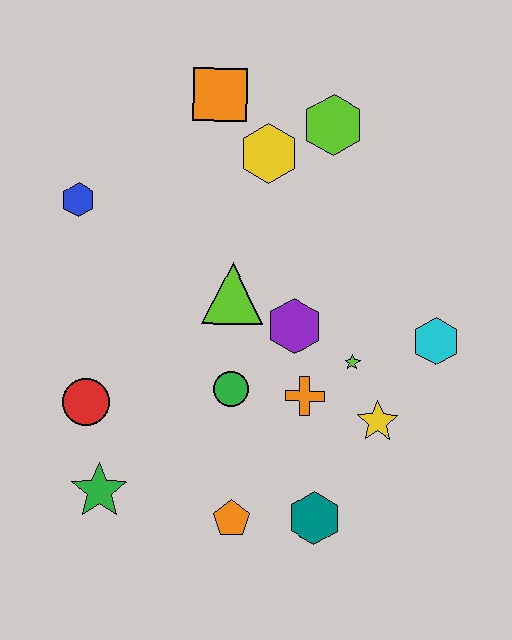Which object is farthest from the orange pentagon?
The orange square is farthest from the orange pentagon.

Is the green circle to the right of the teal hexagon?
No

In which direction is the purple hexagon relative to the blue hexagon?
The purple hexagon is to the right of the blue hexagon.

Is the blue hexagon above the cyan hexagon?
Yes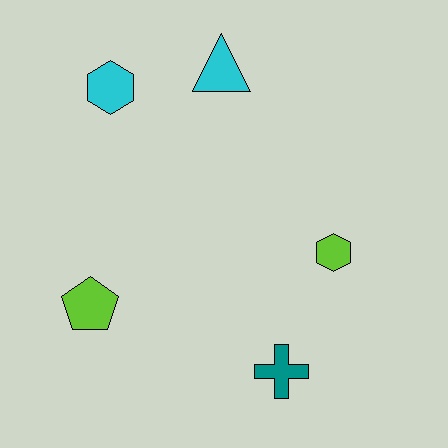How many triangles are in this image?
There is 1 triangle.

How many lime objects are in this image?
There are 2 lime objects.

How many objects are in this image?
There are 5 objects.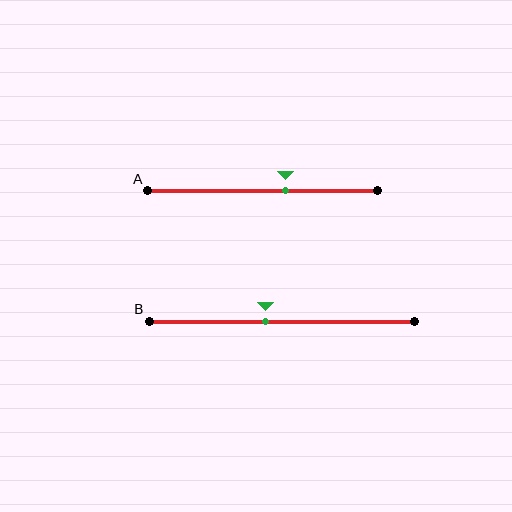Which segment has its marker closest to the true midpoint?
Segment B has its marker closest to the true midpoint.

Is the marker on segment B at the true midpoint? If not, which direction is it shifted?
No, the marker on segment B is shifted to the left by about 6% of the segment length.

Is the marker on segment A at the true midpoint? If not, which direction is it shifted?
No, the marker on segment A is shifted to the right by about 10% of the segment length.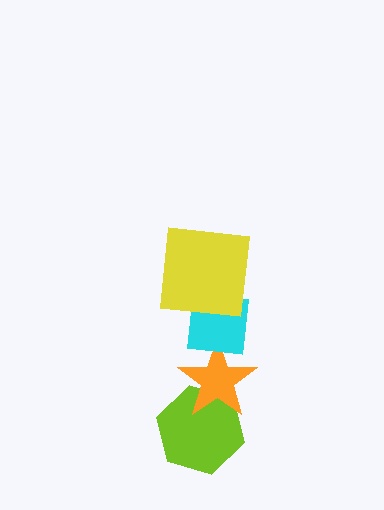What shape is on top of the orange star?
The cyan square is on top of the orange star.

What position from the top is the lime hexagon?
The lime hexagon is 4th from the top.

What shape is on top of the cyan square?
The yellow square is on top of the cyan square.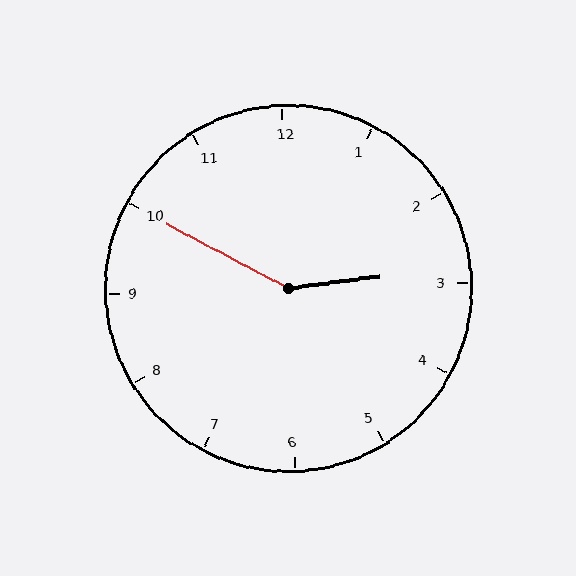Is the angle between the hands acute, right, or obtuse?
It is obtuse.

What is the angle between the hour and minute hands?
Approximately 145 degrees.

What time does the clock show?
2:50.